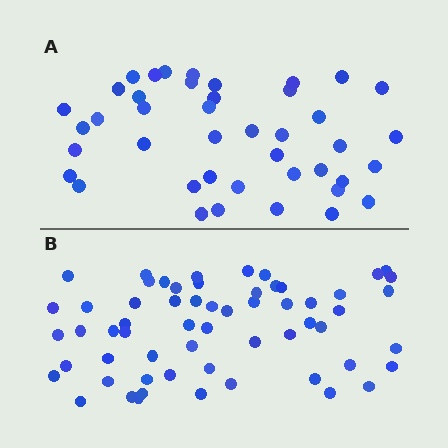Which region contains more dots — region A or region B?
Region B (the bottom region) has more dots.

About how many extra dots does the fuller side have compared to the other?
Region B has approximately 20 more dots than region A.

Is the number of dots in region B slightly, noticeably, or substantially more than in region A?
Region B has noticeably more, but not dramatically so. The ratio is roughly 1.4 to 1.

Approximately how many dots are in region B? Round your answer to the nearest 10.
About 60 dots.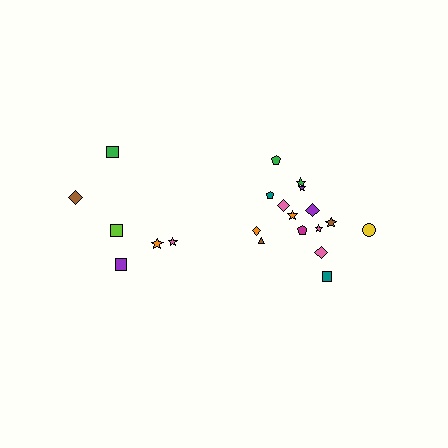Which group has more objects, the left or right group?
The right group.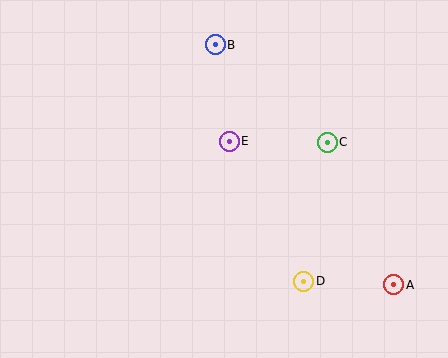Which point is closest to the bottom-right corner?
Point A is closest to the bottom-right corner.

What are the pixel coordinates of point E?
Point E is at (229, 141).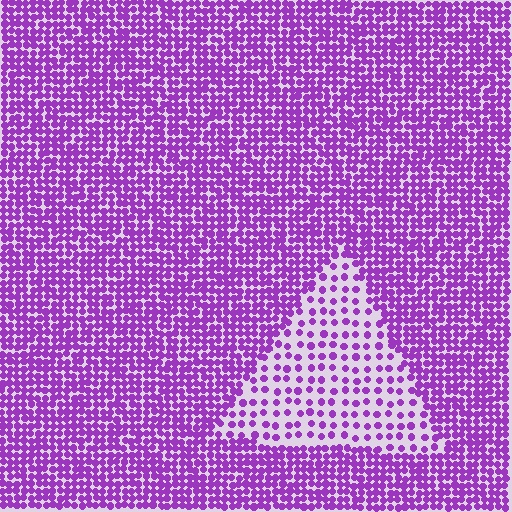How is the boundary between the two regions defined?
The boundary is defined by a change in element density (approximately 2.5x ratio). All elements are the same color, size, and shape.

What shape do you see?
I see a triangle.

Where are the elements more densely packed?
The elements are more densely packed outside the triangle boundary.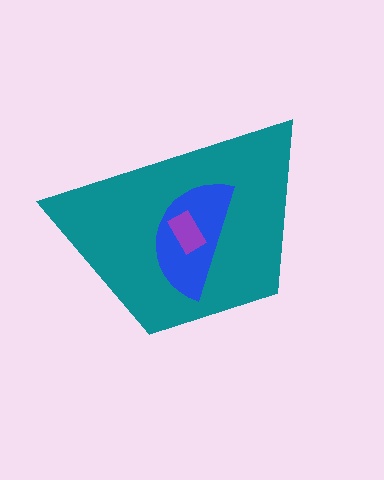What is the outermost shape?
The teal trapezoid.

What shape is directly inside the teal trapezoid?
The blue semicircle.